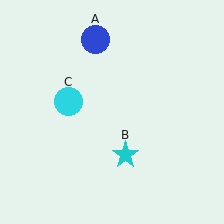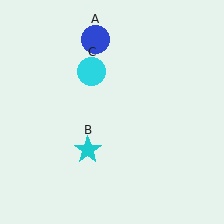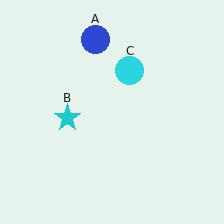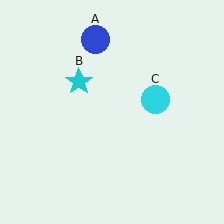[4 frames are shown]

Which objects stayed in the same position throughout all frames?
Blue circle (object A) remained stationary.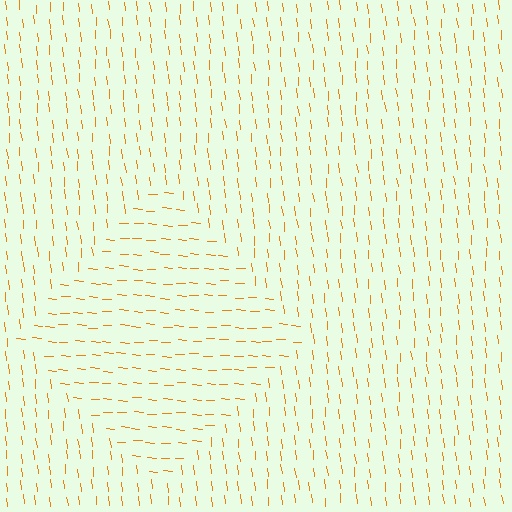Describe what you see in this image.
The image is filled with small orange line segments. A diamond region in the image has lines oriented differently from the surrounding lines, creating a visible texture boundary.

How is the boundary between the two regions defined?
The boundary is defined purely by a change in line orientation (approximately 80 degrees difference). All lines are the same color and thickness.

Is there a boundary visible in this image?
Yes, there is a texture boundary formed by a change in line orientation.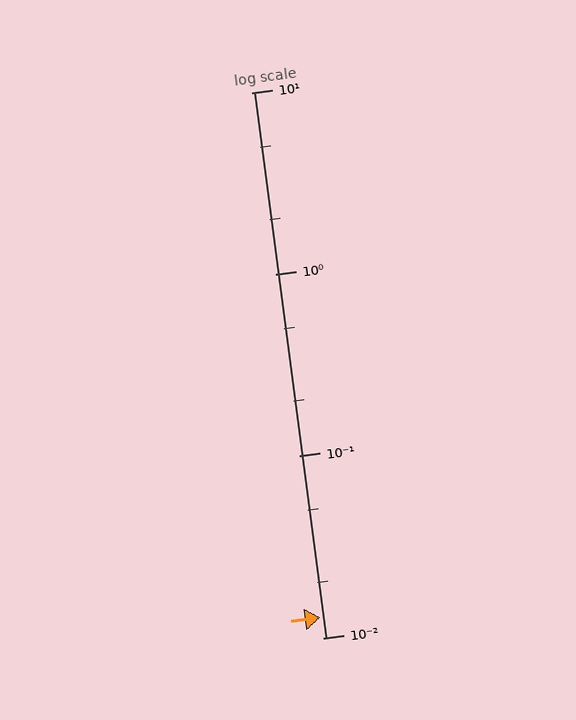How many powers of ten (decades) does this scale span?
The scale spans 3 decades, from 0.01 to 10.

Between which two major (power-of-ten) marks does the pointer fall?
The pointer is between 0.01 and 0.1.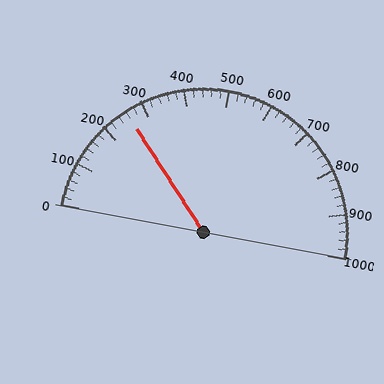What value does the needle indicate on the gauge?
The needle indicates approximately 260.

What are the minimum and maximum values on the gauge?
The gauge ranges from 0 to 1000.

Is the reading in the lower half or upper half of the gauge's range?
The reading is in the lower half of the range (0 to 1000).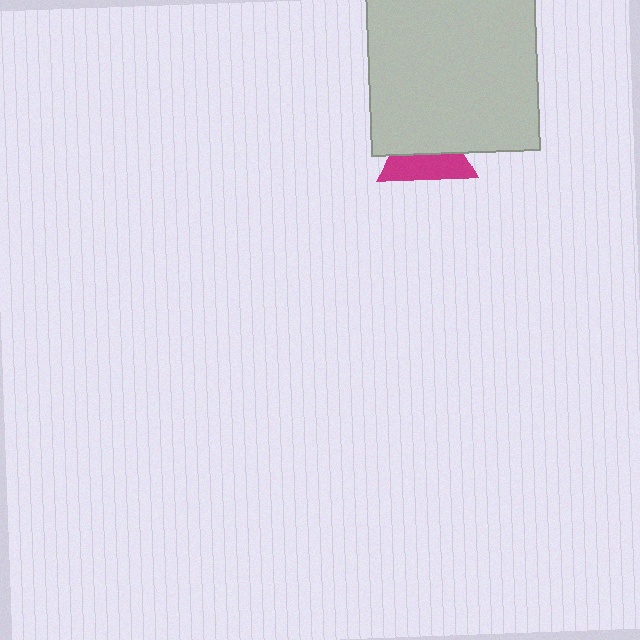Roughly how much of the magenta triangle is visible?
About half of it is visible (roughly 46%).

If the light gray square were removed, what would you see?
You would see the complete magenta triangle.